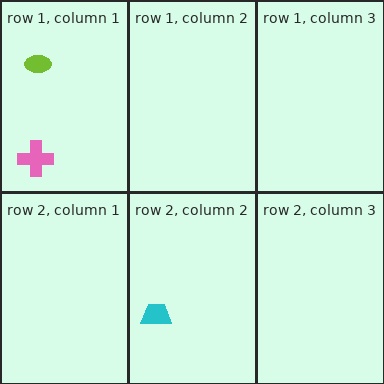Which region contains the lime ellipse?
The row 1, column 1 region.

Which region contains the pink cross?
The row 1, column 1 region.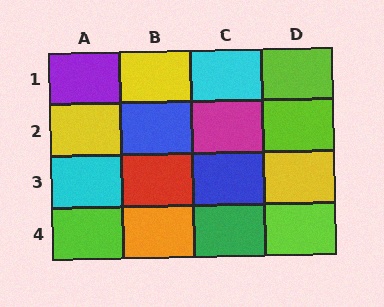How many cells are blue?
2 cells are blue.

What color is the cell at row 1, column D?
Lime.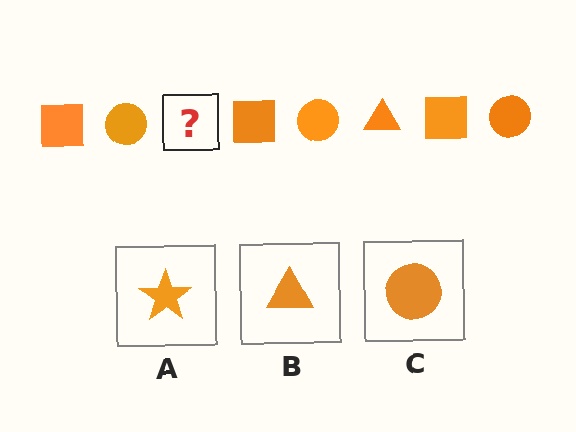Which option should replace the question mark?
Option B.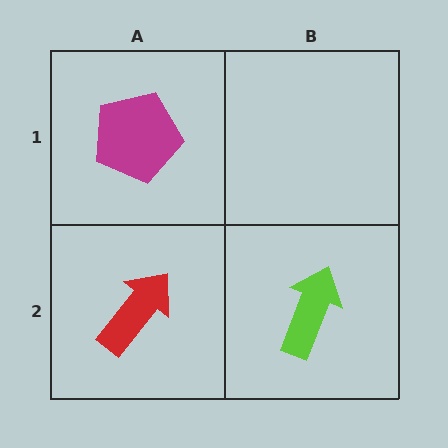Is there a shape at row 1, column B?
No, that cell is empty.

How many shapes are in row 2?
2 shapes.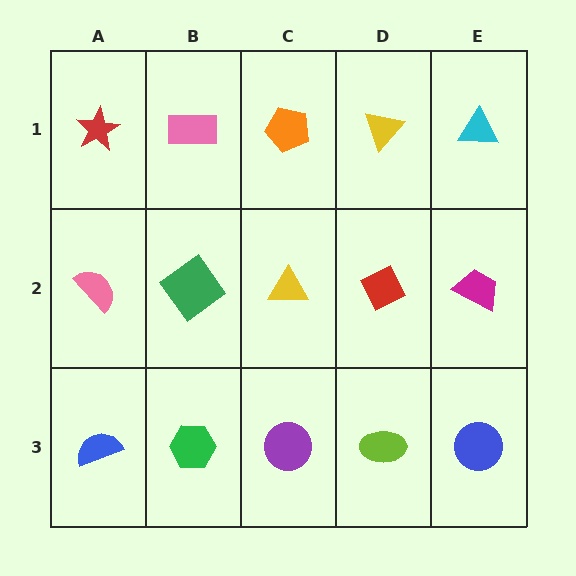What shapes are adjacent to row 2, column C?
An orange pentagon (row 1, column C), a purple circle (row 3, column C), a green diamond (row 2, column B), a red diamond (row 2, column D).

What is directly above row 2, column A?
A red star.